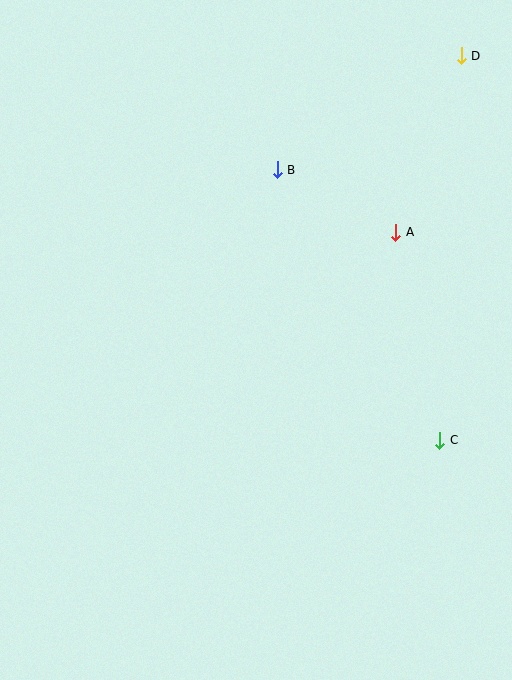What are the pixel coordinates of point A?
Point A is at (396, 232).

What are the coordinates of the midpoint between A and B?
The midpoint between A and B is at (337, 201).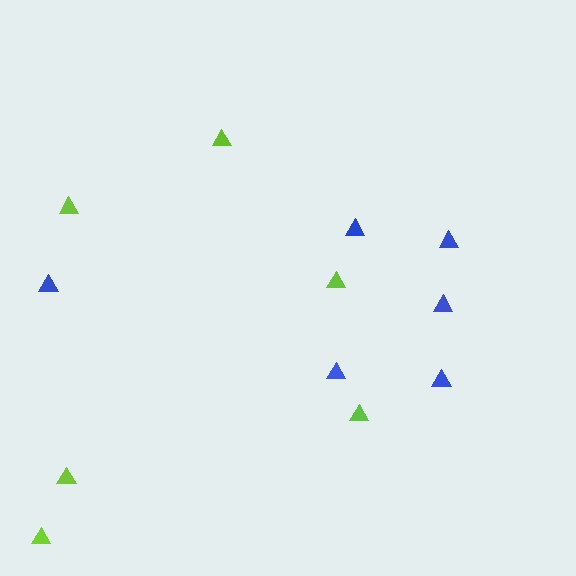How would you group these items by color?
There are 2 groups: one group of lime triangles (6) and one group of blue triangles (6).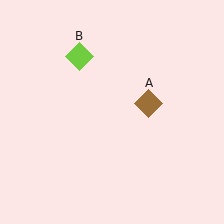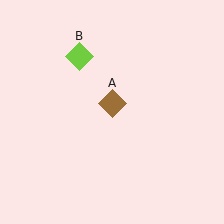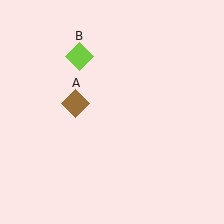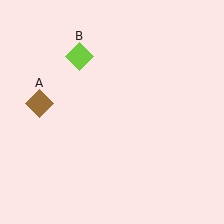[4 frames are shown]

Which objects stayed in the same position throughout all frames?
Lime diamond (object B) remained stationary.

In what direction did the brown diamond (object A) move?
The brown diamond (object A) moved left.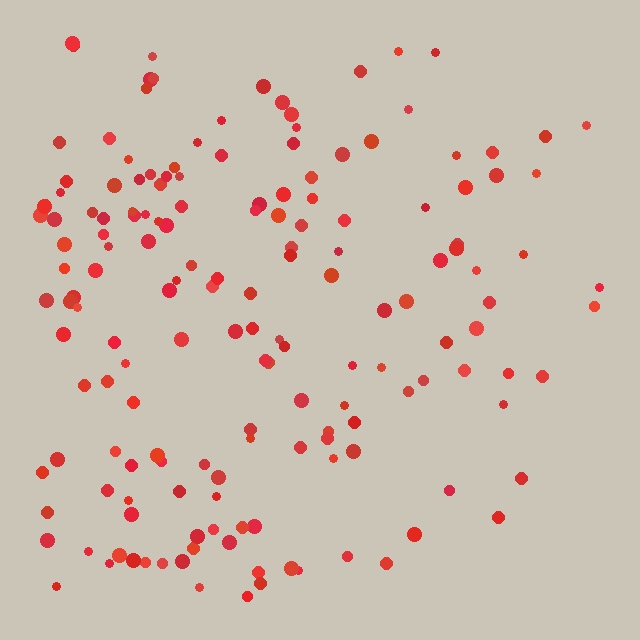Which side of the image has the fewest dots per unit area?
The right.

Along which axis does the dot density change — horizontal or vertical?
Horizontal.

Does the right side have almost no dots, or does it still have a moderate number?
Still a moderate number, just noticeably fewer than the left.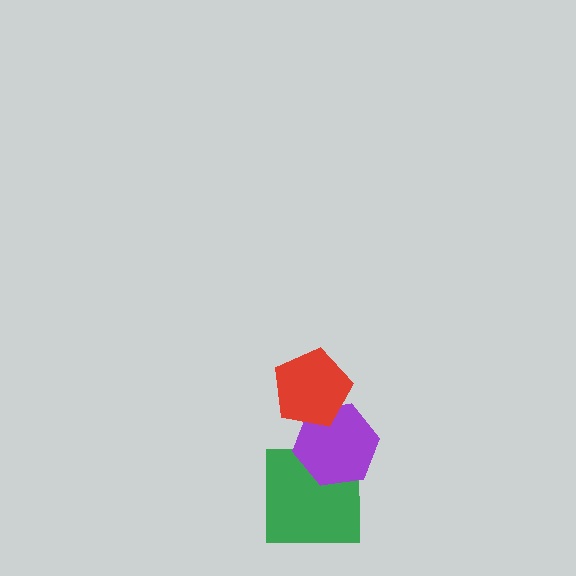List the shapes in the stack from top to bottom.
From top to bottom: the red pentagon, the purple hexagon, the green square.